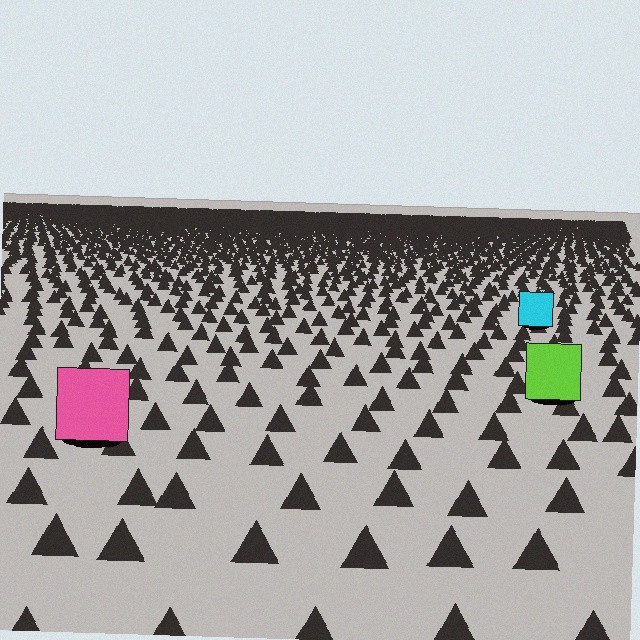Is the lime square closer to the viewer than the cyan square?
Yes. The lime square is closer — you can tell from the texture gradient: the ground texture is coarser near it.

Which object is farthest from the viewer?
The cyan square is farthest from the viewer. It appears smaller and the ground texture around it is denser.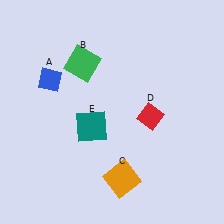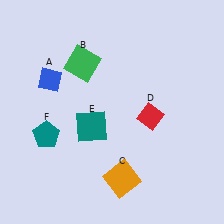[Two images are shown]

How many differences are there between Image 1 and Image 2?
There is 1 difference between the two images.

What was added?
A teal pentagon (F) was added in Image 2.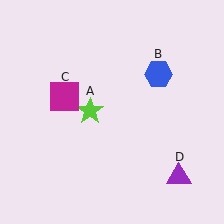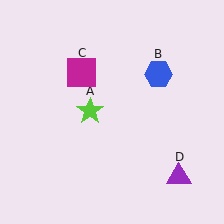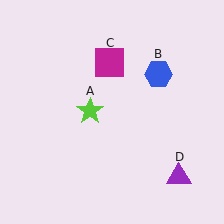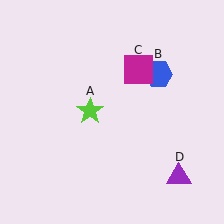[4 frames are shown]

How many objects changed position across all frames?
1 object changed position: magenta square (object C).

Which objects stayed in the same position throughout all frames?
Lime star (object A) and blue hexagon (object B) and purple triangle (object D) remained stationary.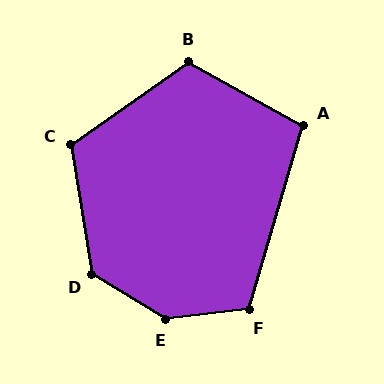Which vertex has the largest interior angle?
E, at approximately 142 degrees.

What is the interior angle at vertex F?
Approximately 114 degrees (obtuse).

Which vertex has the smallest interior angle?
A, at approximately 102 degrees.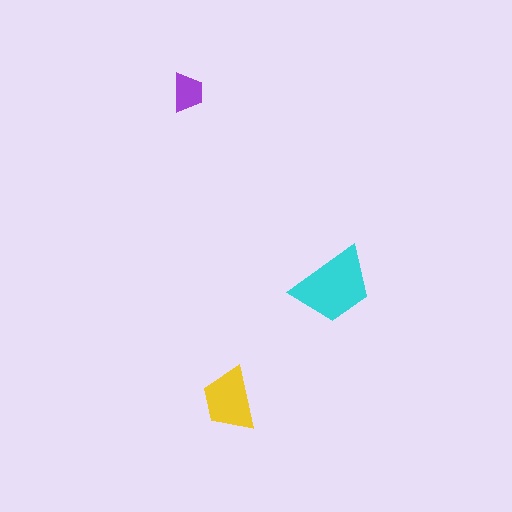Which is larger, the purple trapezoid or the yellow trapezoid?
The yellow one.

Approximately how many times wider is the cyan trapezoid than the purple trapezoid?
About 2 times wider.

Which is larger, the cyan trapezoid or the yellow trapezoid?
The cyan one.